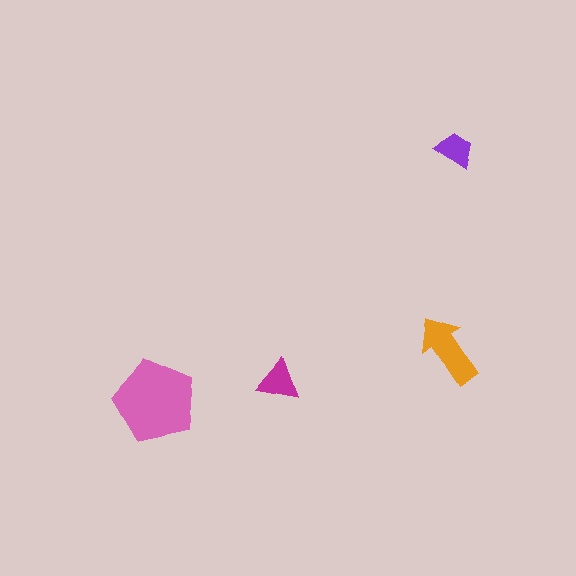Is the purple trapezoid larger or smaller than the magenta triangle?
Smaller.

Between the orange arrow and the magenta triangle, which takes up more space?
The orange arrow.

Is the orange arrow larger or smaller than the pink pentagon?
Smaller.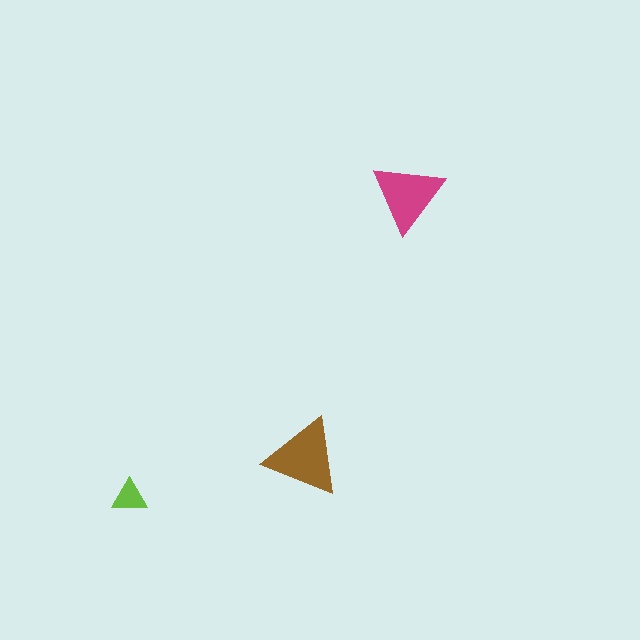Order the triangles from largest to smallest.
the brown one, the magenta one, the lime one.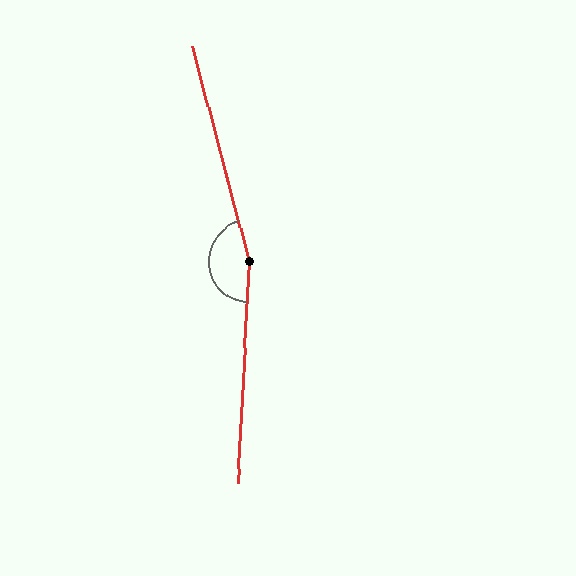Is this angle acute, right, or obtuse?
It is obtuse.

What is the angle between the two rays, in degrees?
Approximately 162 degrees.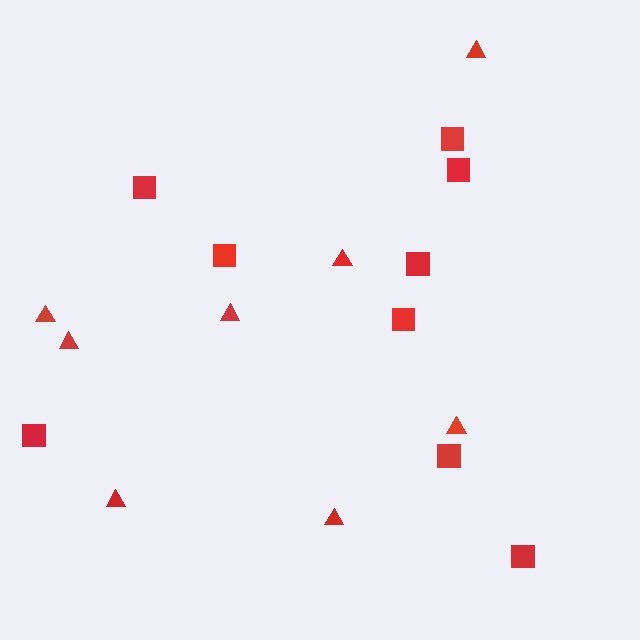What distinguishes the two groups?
There are 2 groups: one group of triangles (8) and one group of squares (9).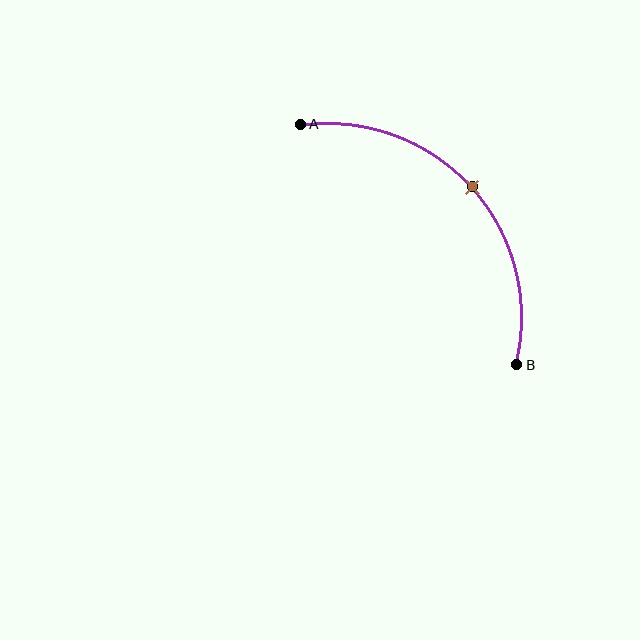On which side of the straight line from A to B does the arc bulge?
The arc bulges above and to the right of the straight line connecting A and B.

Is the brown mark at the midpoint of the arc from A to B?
Yes. The brown mark lies on the arc at equal arc-length from both A and B — it is the arc midpoint.